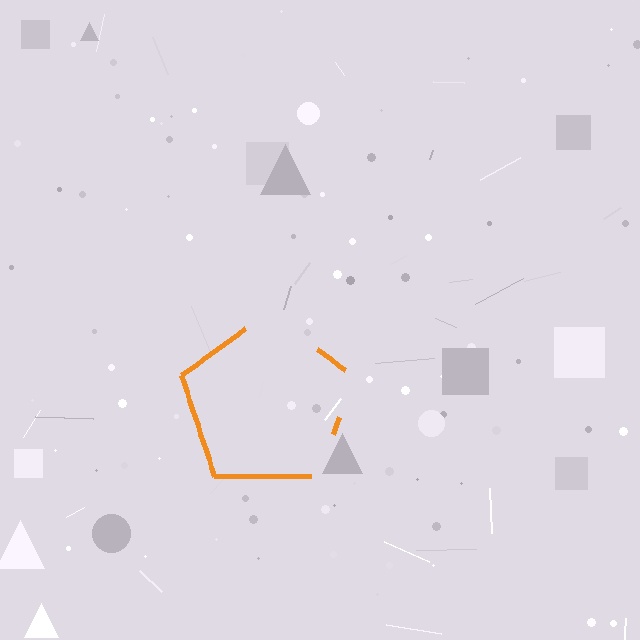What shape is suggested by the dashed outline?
The dashed outline suggests a pentagon.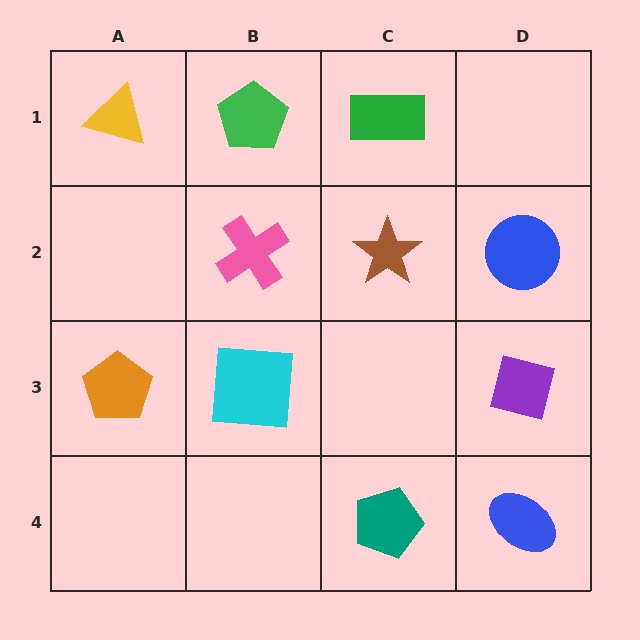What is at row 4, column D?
A blue ellipse.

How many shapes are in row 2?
3 shapes.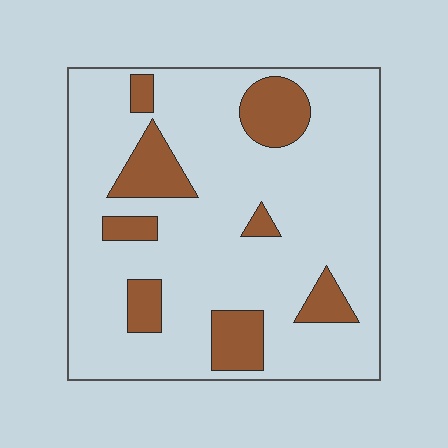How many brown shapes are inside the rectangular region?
8.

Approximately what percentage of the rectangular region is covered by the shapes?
Approximately 20%.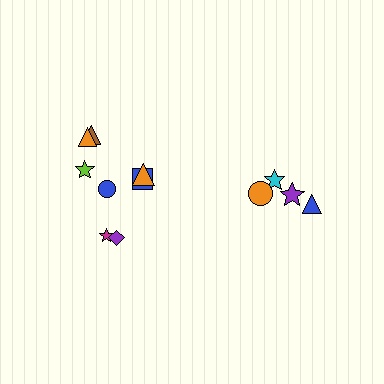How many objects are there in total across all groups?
There are 12 objects.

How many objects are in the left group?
There are 8 objects.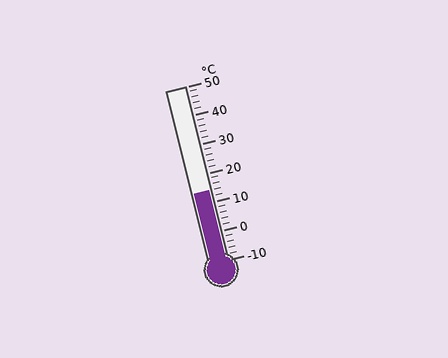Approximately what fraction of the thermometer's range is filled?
The thermometer is filled to approximately 40% of its range.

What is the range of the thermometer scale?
The thermometer scale ranges from -10°C to 50°C.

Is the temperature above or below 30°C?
The temperature is below 30°C.